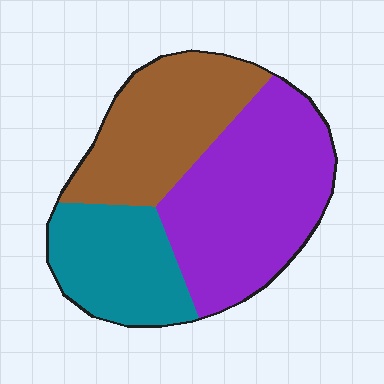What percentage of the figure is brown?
Brown takes up between a quarter and a half of the figure.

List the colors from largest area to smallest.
From largest to smallest: purple, brown, teal.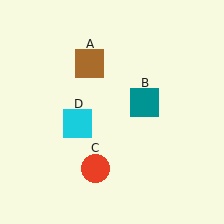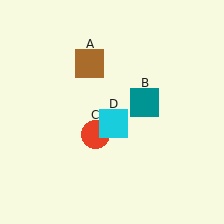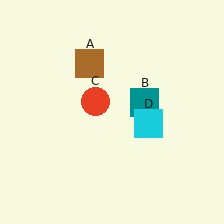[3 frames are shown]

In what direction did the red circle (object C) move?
The red circle (object C) moved up.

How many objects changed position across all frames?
2 objects changed position: red circle (object C), cyan square (object D).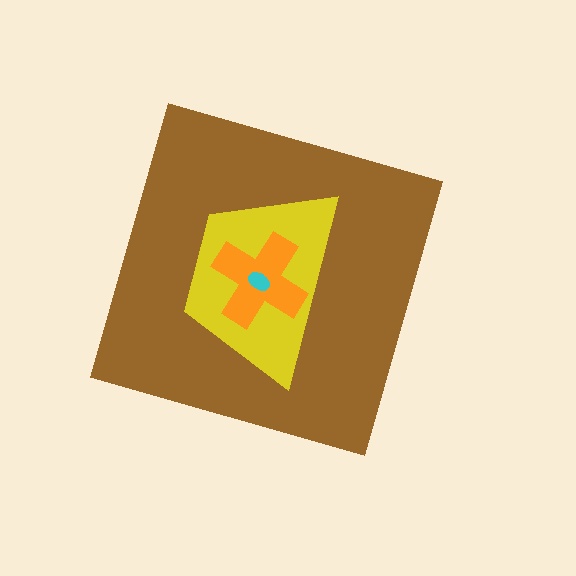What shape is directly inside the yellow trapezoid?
The orange cross.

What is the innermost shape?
The cyan ellipse.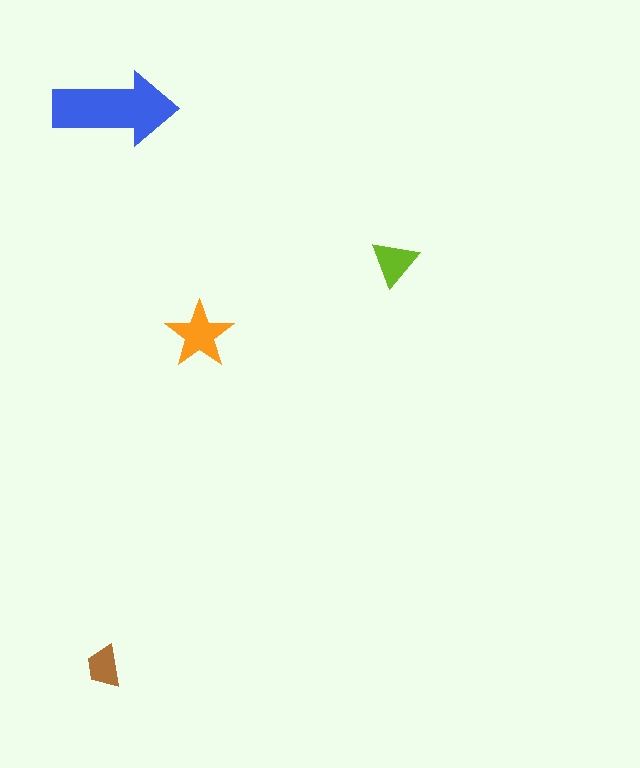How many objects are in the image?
There are 4 objects in the image.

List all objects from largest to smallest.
The blue arrow, the orange star, the lime triangle, the brown trapezoid.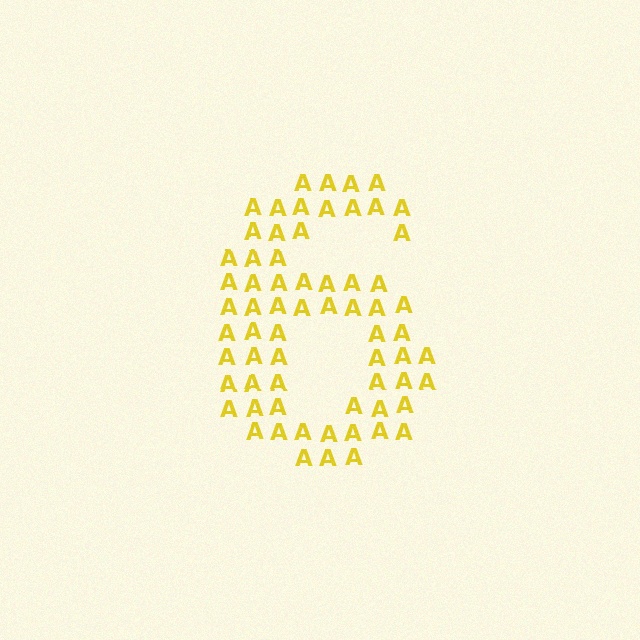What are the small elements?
The small elements are letter A's.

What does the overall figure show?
The overall figure shows the digit 6.